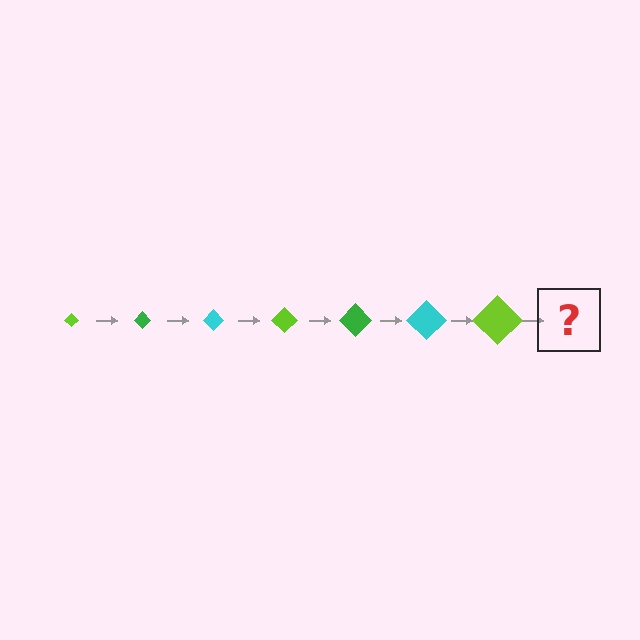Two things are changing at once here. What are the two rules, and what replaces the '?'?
The two rules are that the diamond grows larger each step and the color cycles through lime, green, and cyan. The '?' should be a green diamond, larger than the previous one.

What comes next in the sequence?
The next element should be a green diamond, larger than the previous one.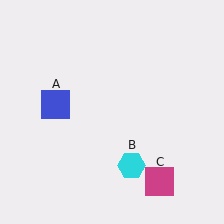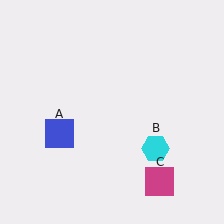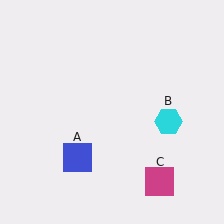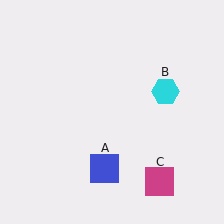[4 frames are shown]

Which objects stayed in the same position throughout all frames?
Magenta square (object C) remained stationary.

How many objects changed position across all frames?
2 objects changed position: blue square (object A), cyan hexagon (object B).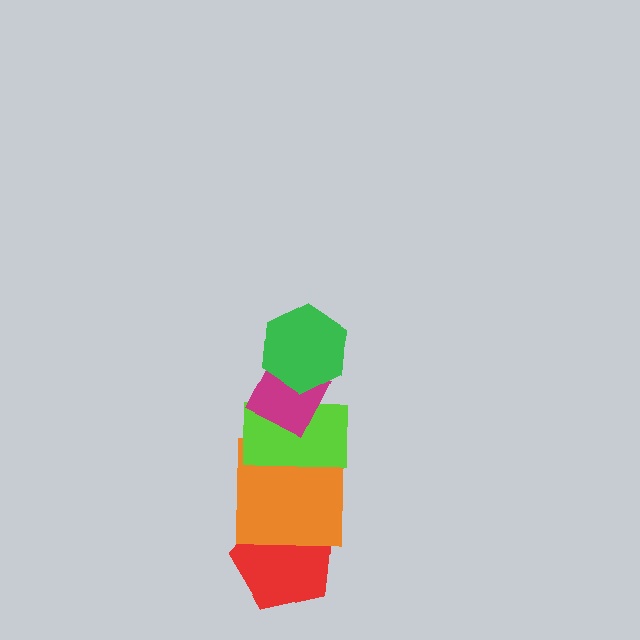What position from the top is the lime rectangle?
The lime rectangle is 3rd from the top.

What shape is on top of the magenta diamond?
The green hexagon is on top of the magenta diamond.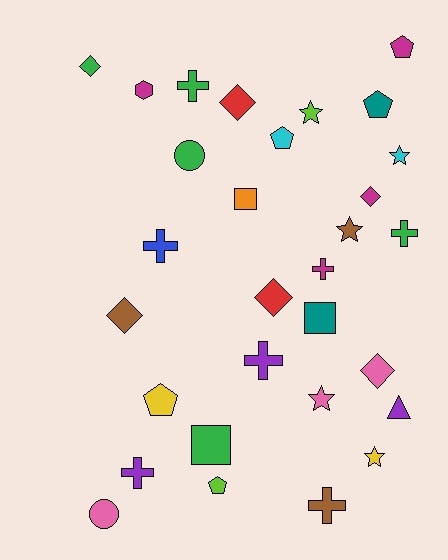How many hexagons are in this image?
There is 1 hexagon.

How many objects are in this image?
There are 30 objects.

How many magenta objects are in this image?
There are 4 magenta objects.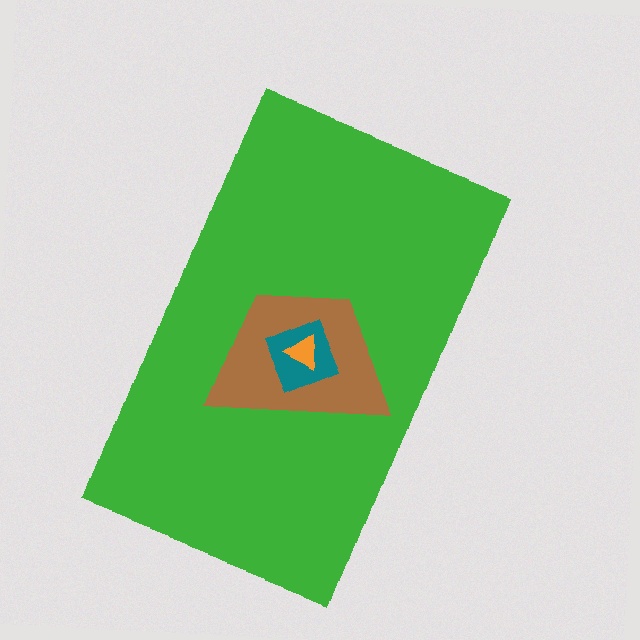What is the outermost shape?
The green rectangle.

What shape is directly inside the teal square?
The orange triangle.